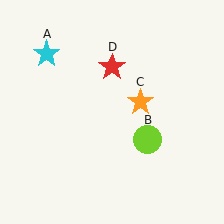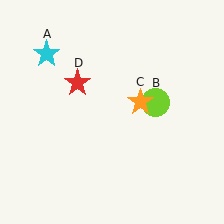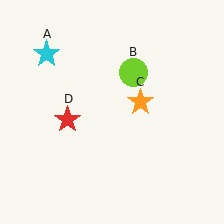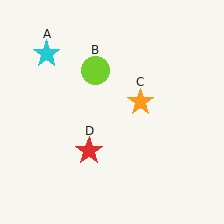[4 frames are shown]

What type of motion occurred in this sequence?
The lime circle (object B), red star (object D) rotated counterclockwise around the center of the scene.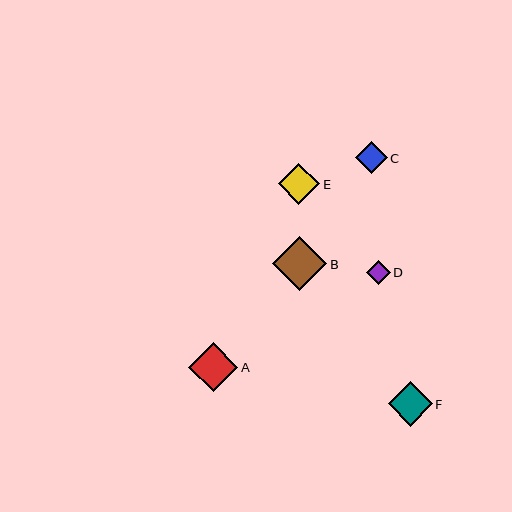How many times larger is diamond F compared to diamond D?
Diamond F is approximately 1.8 times the size of diamond D.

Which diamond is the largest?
Diamond B is the largest with a size of approximately 54 pixels.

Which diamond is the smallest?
Diamond D is the smallest with a size of approximately 24 pixels.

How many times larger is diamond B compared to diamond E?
Diamond B is approximately 1.3 times the size of diamond E.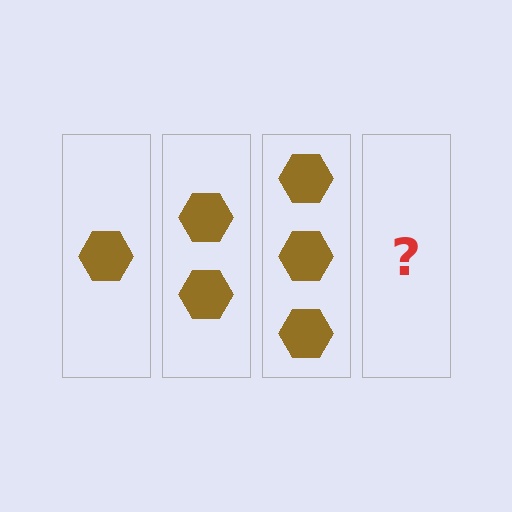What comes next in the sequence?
The next element should be 4 hexagons.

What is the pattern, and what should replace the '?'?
The pattern is that each step adds one more hexagon. The '?' should be 4 hexagons.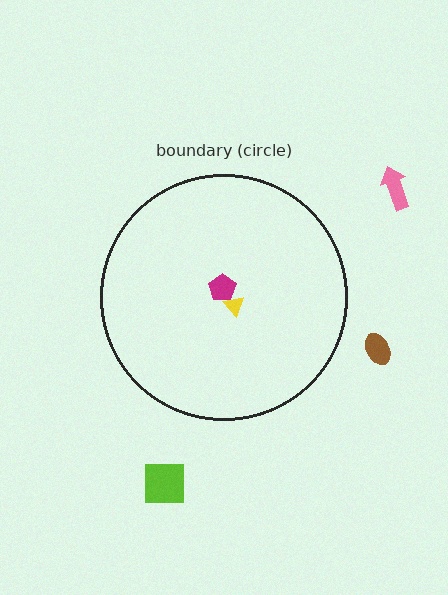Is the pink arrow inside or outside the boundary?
Outside.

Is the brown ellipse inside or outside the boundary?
Outside.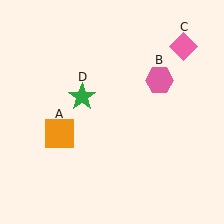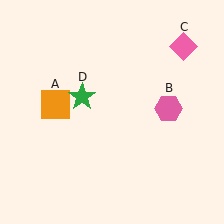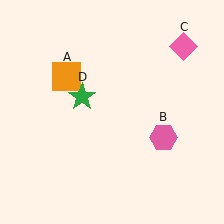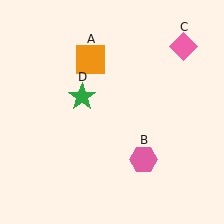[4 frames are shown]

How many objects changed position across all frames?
2 objects changed position: orange square (object A), pink hexagon (object B).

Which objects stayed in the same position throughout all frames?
Pink diamond (object C) and green star (object D) remained stationary.